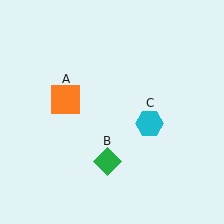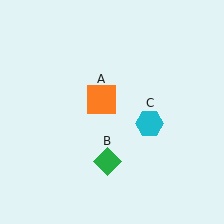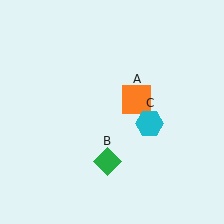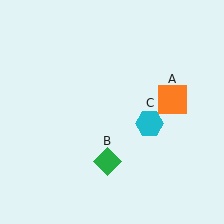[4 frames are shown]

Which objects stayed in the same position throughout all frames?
Green diamond (object B) and cyan hexagon (object C) remained stationary.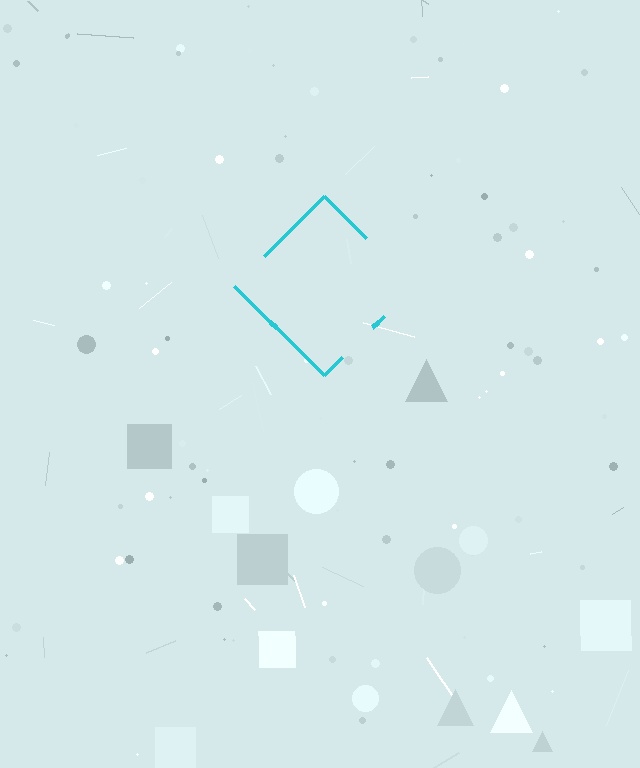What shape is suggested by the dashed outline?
The dashed outline suggests a diamond.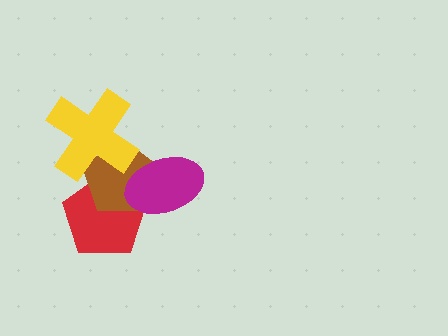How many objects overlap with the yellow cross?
1 object overlaps with the yellow cross.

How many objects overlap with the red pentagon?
2 objects overlap with the red pentagon.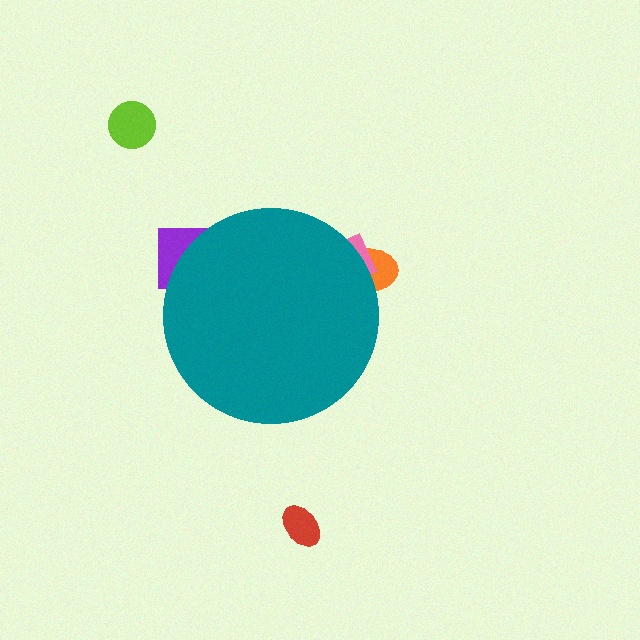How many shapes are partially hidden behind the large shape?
3 shapes are partially hidden.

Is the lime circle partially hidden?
No, the lime circle is fully visible.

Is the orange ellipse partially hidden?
Yes, the orange ellipse is partially hidden behind the teal circle.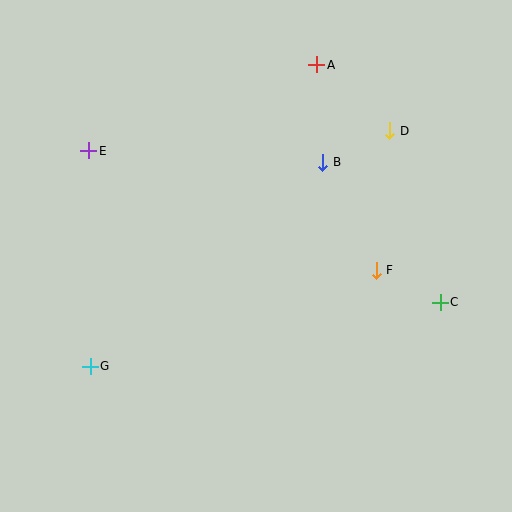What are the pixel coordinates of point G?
Point G is at (90, 366).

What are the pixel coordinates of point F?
Point F is at (376, 270).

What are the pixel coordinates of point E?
Point E is at (89, 151).